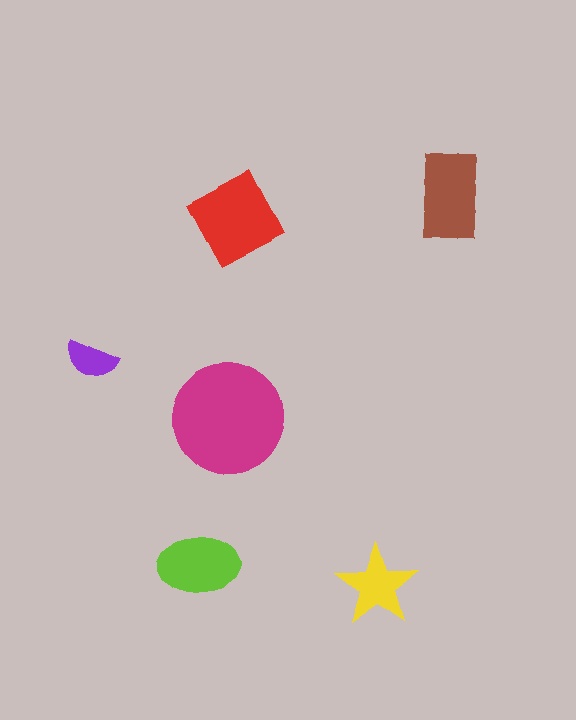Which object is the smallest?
The purple semicircle.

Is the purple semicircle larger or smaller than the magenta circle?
Smaller.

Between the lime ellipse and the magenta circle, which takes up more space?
The magenta circle.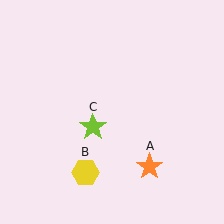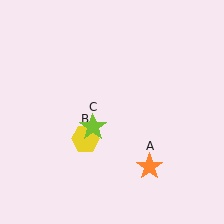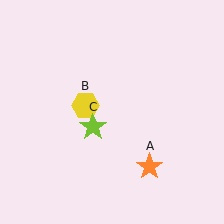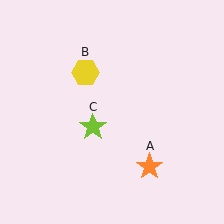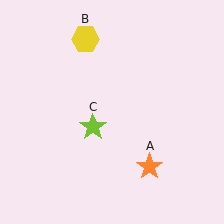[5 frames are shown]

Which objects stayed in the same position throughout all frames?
Orange star (object A) and lime star (object C) remained stationary.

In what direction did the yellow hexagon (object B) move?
The yellow hexagon (object B) moved up.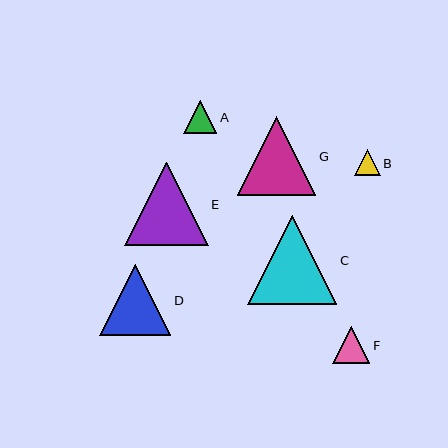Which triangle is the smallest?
Triangle B is the smallest with a size of approximately 25 pixels.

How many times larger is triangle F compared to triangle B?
Triangle F is approximately 1.5 times the size of triangle B.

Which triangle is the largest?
Triangle C is the largest with a size of approximately 89 pixels.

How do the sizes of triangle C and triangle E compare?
Triangle C and triangle E are approximately the same size.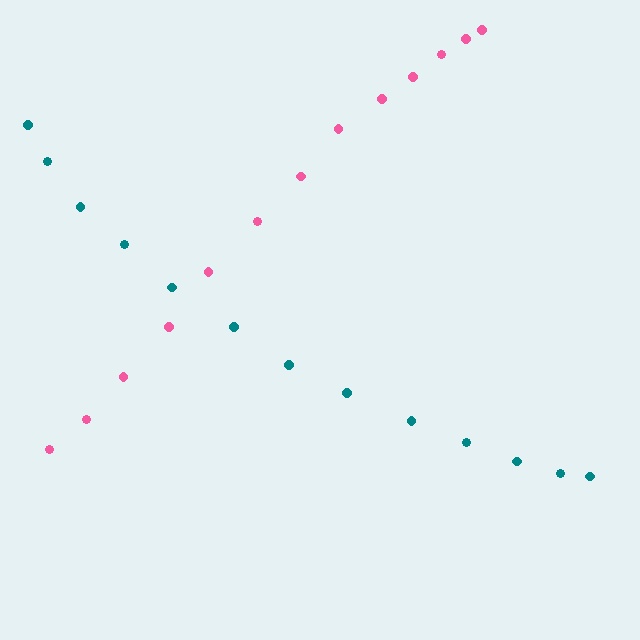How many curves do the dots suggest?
There are 2 distinct paths.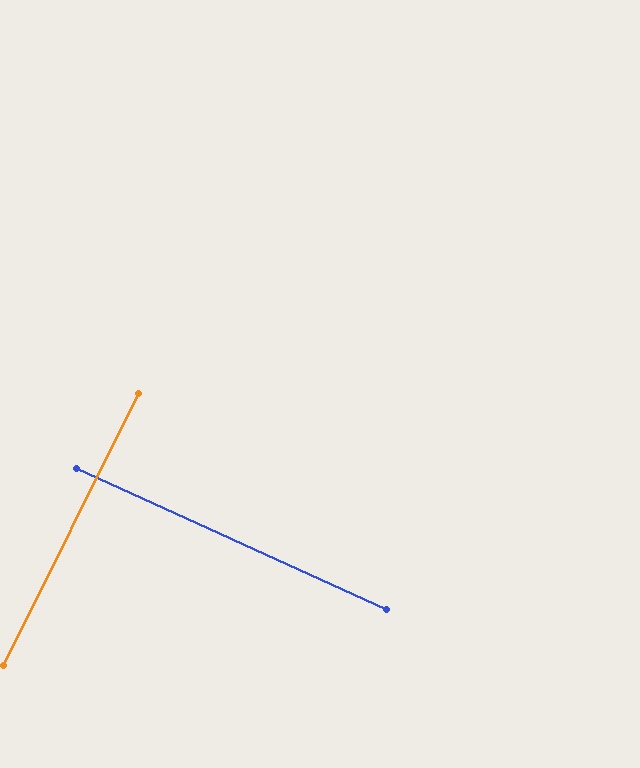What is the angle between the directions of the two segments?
Approximately 88 degrees.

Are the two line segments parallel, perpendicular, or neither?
Perpendicular — they meet at approximately 88°.